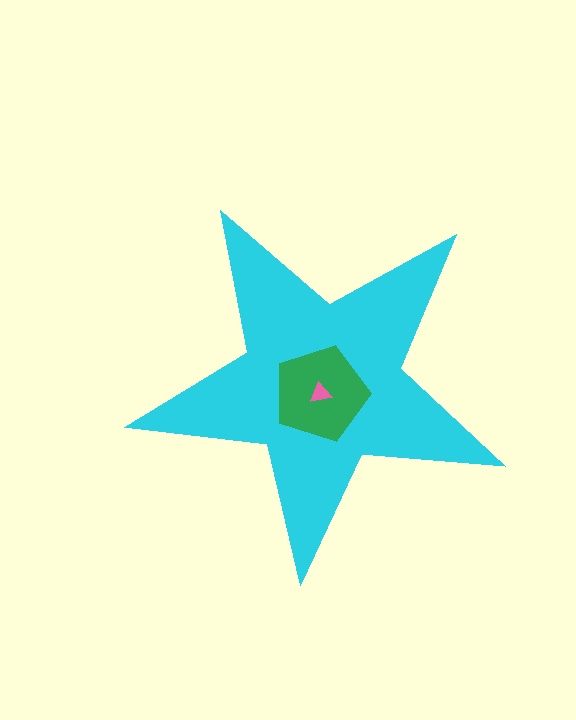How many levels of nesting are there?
3.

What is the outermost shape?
The cyan star.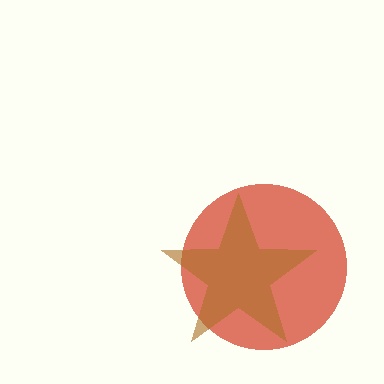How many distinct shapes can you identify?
There are 2 distinct shapes: a red circle, a brown star.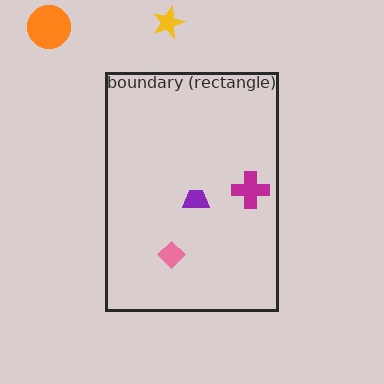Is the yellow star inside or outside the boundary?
Outside.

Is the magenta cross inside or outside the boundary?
Inside.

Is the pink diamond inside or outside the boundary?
Inside.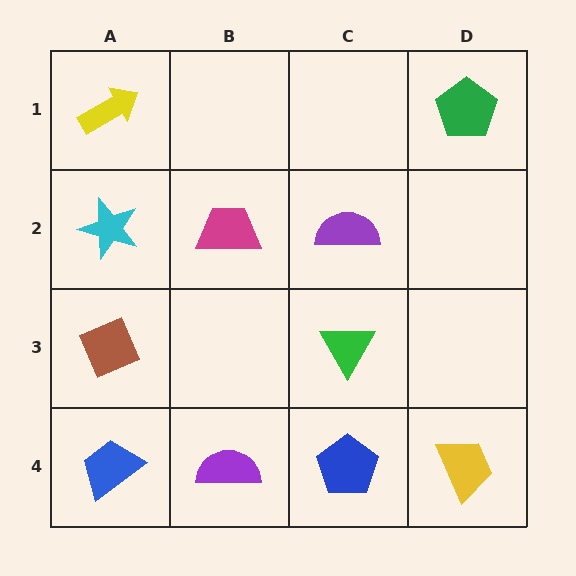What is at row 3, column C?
A green triangle.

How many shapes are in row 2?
3 shapes.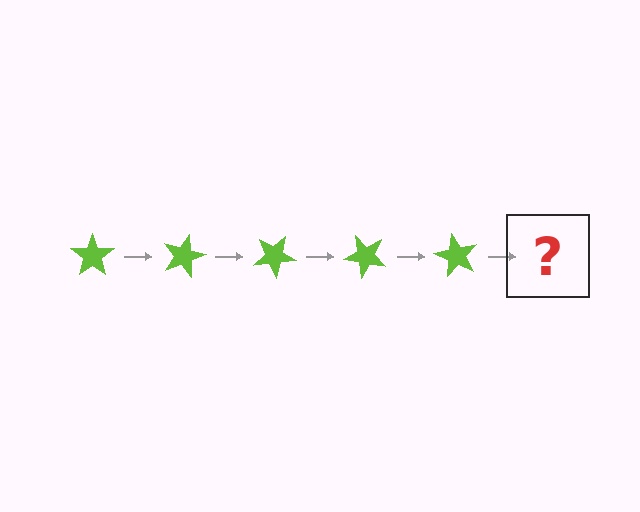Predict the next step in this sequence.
The next step is a lime star rotated 75 degrees.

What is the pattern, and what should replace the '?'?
The pattern is that the star rotates 15 degrees each step. The '?' should be a lime star rotated 75 degrees.